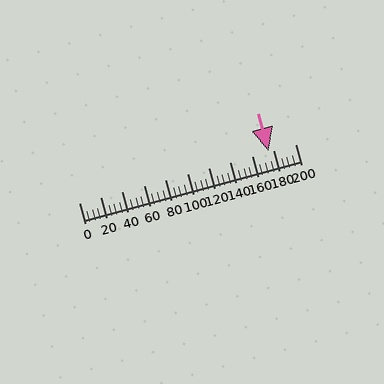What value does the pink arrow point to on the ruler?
The pink arrow points to approximately 175.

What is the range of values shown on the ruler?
The ruler shows values from 0 to 200.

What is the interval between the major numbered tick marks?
The major tick marks are spaced 20 units apart.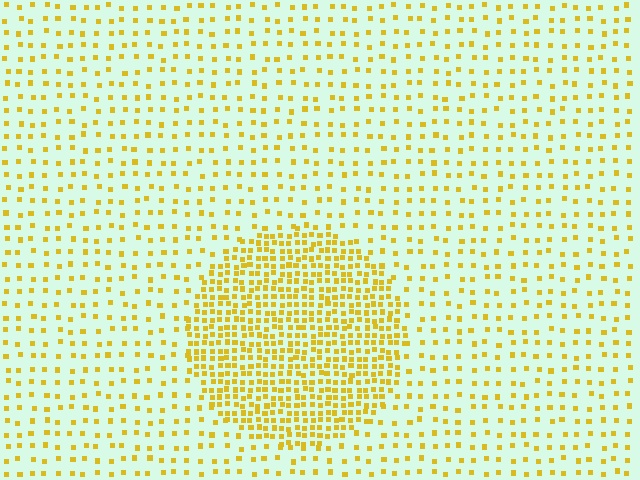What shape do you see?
I see a circle.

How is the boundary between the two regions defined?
The boundary is defined by a change in element density (approximately 2.8x ratio). All elements are the same color, size, and shape.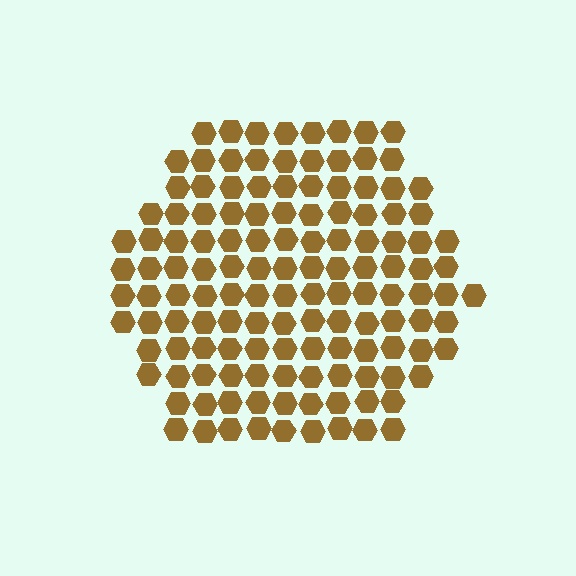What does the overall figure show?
The overall figure shows a hexagon.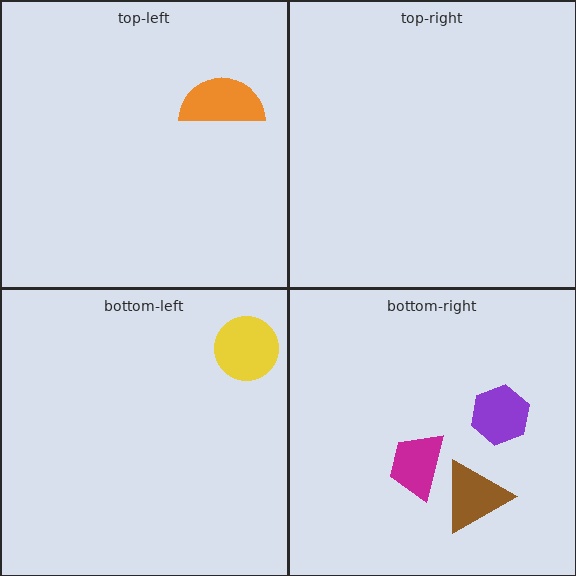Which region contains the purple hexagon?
The bottom-right region.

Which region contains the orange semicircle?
The top-left region.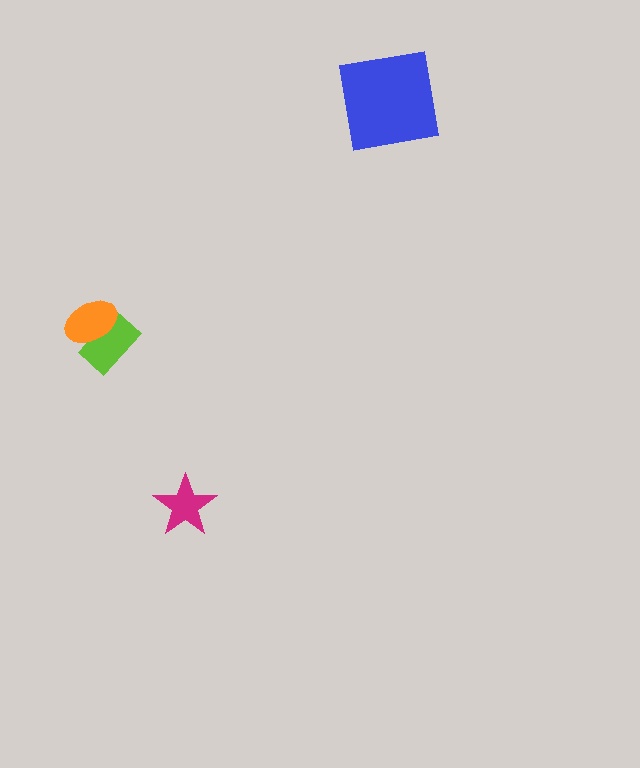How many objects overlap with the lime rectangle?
1 object overlaps with the lime rectangle.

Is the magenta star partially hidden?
No, no other shape covers it.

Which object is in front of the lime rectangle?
The orange ellipse is in front of the lime rectangle.